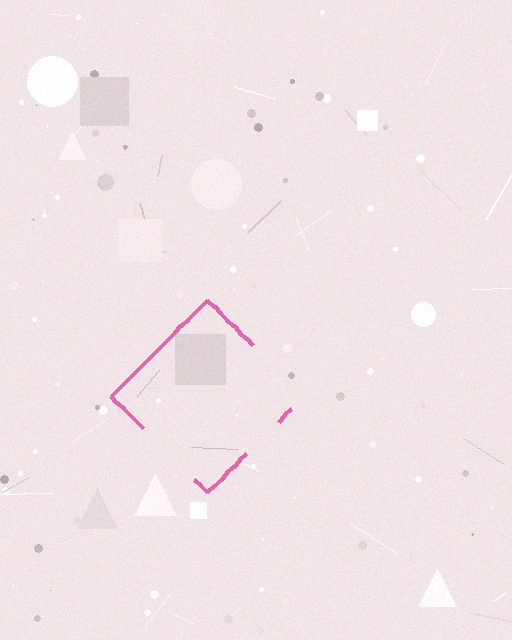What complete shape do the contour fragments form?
The contour fragments form a diamond.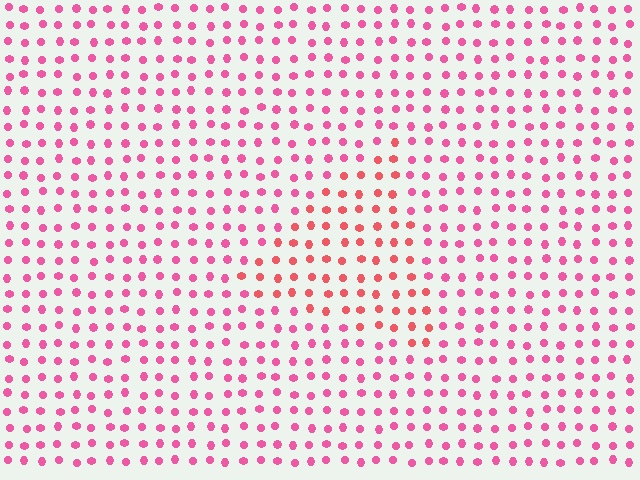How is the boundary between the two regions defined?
The boundary is defined purely by a slight shift in hue (about 26 degrees). Spacing, size, and orientation are identical on both sides.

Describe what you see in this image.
The image is filled with small pink elements in a uniform arrangement. A triangle-shaped region is visible where the elements are tinted to a slightly different hue, forming a subtle color boundary.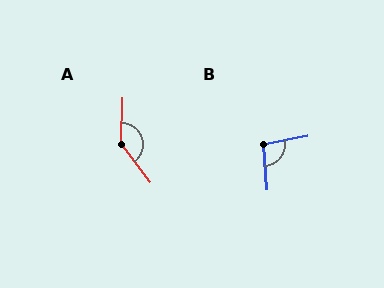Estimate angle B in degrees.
Approximately 97 degrees.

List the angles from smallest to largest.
B (97°), A (141°).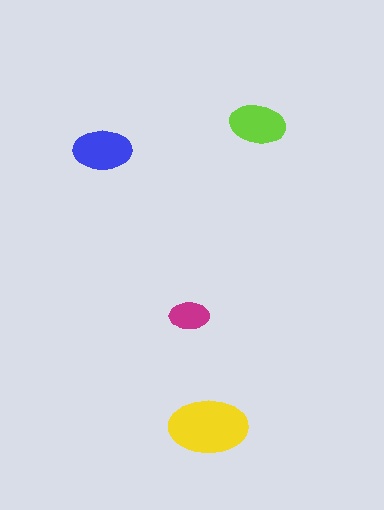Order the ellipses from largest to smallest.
the yellow one, the blue one, the lime one, the magenta one.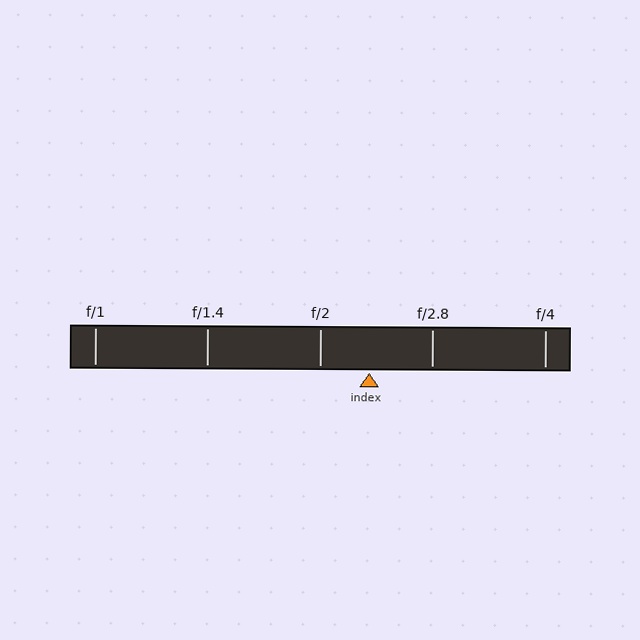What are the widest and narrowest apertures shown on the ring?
The widest aperture shown is f/1 and the narrowest is f/4.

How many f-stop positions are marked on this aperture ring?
There are 5 f-stop positions marked.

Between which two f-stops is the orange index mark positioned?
The index mark is between f/2 and f/2.8.